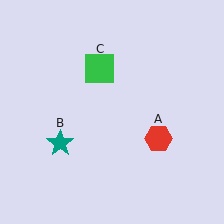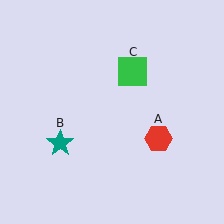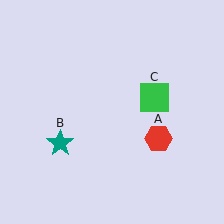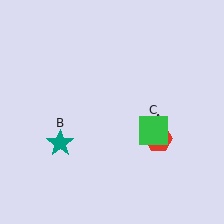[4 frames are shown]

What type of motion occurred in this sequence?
The green square (object C) rotated clockwise around the center of the scene.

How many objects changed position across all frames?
1 object changed position: green square (object C).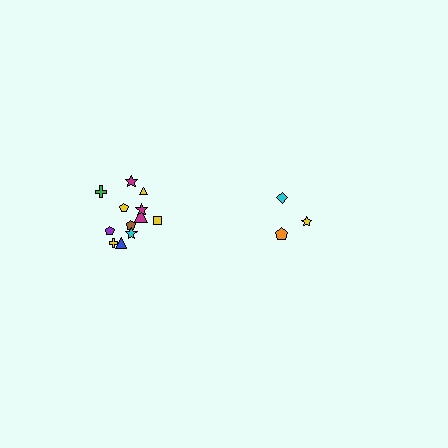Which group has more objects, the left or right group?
The left group.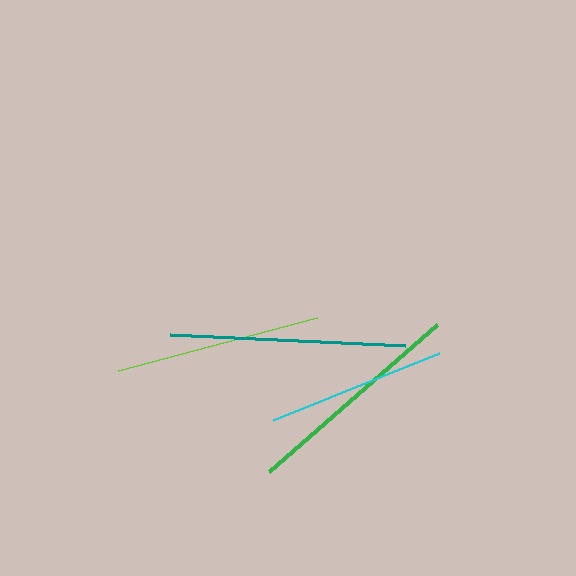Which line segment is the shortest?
The cyan line is the shortest at approximately 178 pixels.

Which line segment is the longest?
The teal line is the longest at approximately 236 pixels.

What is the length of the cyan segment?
The cyan segment is approximately 178 pixels long.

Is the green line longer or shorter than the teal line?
The teal line is longer than the green line.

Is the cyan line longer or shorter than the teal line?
The teal line is longer than the cyan line.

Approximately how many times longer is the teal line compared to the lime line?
The teal line is approximately 1.1 times the length of the lime line.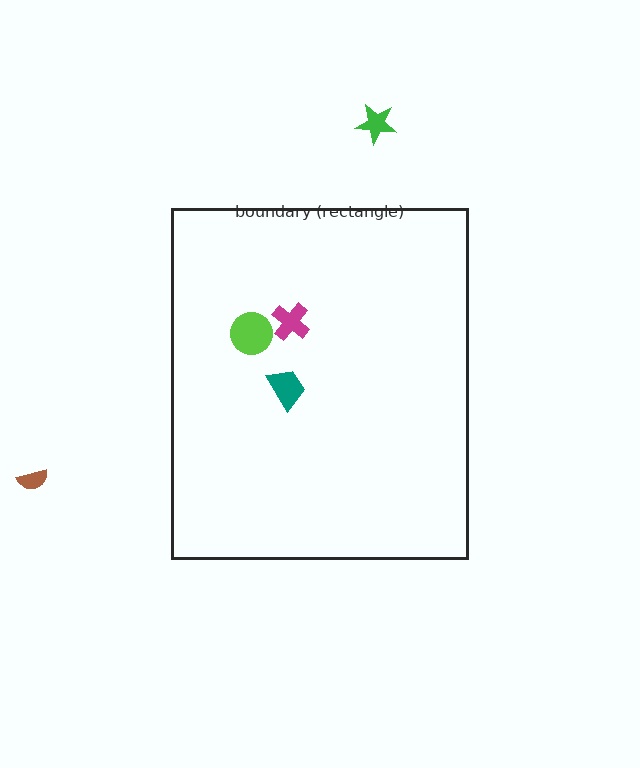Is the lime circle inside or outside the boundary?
Inside.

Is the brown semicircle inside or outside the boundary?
Outside.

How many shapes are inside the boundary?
3 inside, 2 outside.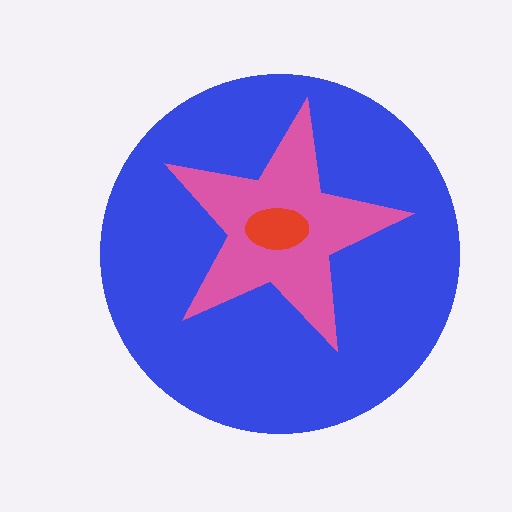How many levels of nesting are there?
3.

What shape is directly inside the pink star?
The red ellipse.